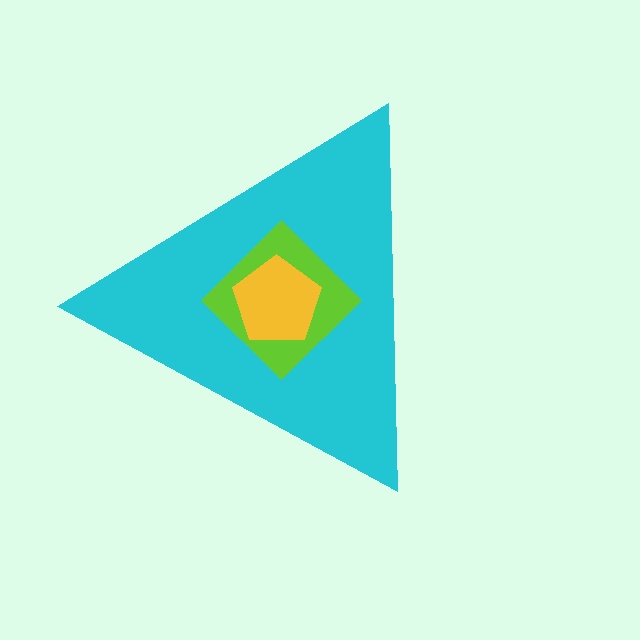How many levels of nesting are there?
3.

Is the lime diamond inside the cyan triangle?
Yes.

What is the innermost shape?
The yellow pentagon.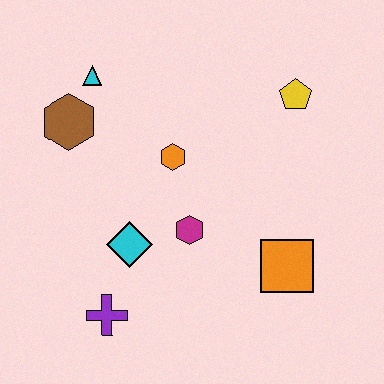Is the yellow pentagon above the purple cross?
Yes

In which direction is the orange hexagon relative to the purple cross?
The orange hexagon is above the purple cross.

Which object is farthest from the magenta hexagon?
The cyan triangle is farthest from the magenta hexagon.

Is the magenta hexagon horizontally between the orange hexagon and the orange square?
Yes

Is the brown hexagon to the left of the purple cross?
Yes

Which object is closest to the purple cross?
The cyan diamond is closest to the purple cross.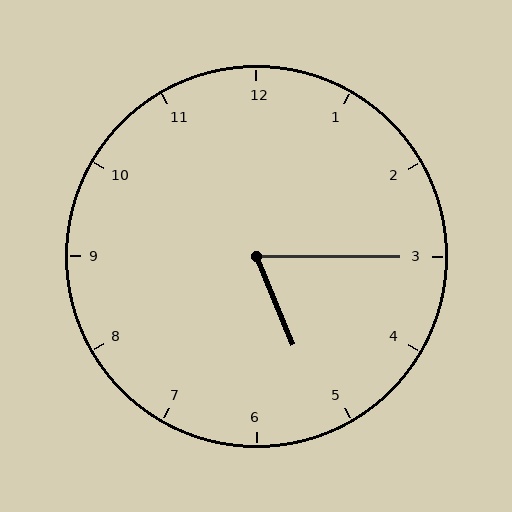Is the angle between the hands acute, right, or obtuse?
It is acute.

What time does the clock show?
5:15.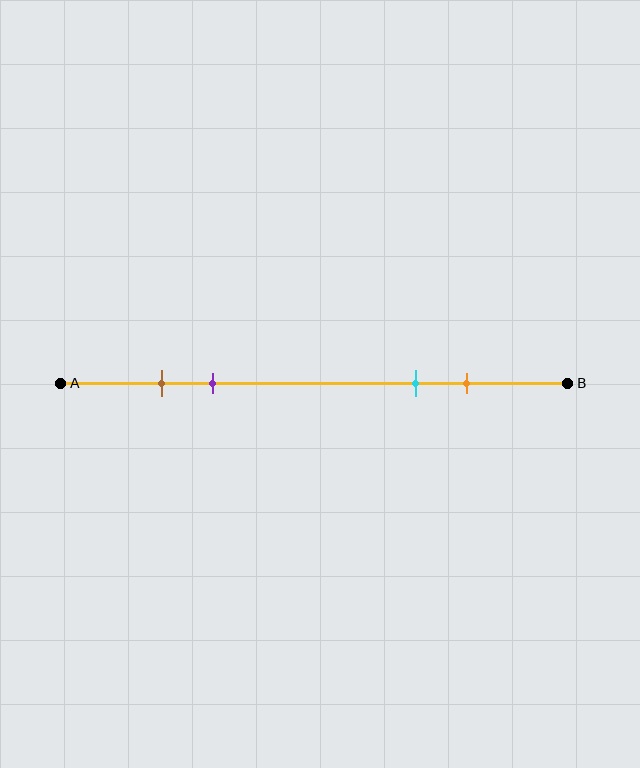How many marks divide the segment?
There are 4 marks dividing the segment.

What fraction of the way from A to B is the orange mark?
The orange mark is approximately 80% (0.8) of the way from A to B.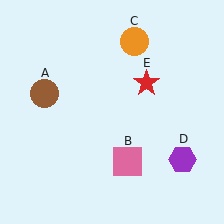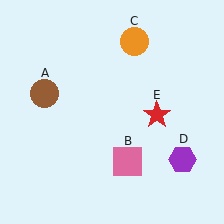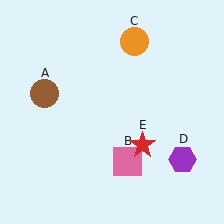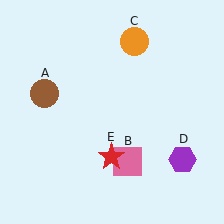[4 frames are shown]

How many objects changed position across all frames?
1 object changed position: red star (object E).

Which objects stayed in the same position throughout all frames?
Brown circle (object A) and pink square (object B) and orange circle (object C) and purple hexagon (object D) remained stationary.